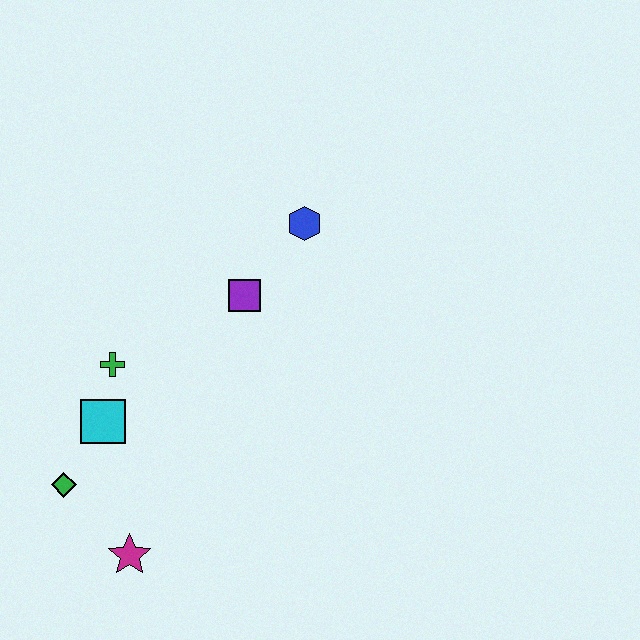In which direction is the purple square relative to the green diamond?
The purple square is above the green diamond.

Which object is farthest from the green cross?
The blue hexagon is farthest from the green cross.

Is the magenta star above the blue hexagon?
No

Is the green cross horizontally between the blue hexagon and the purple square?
No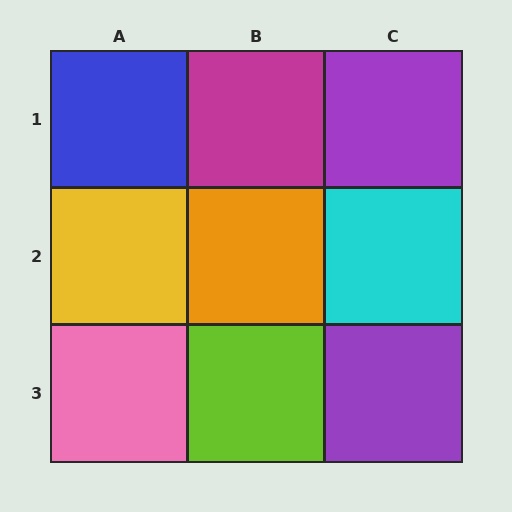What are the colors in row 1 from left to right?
Blue, magenta, purple.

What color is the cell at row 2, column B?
Orange.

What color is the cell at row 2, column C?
Cyan.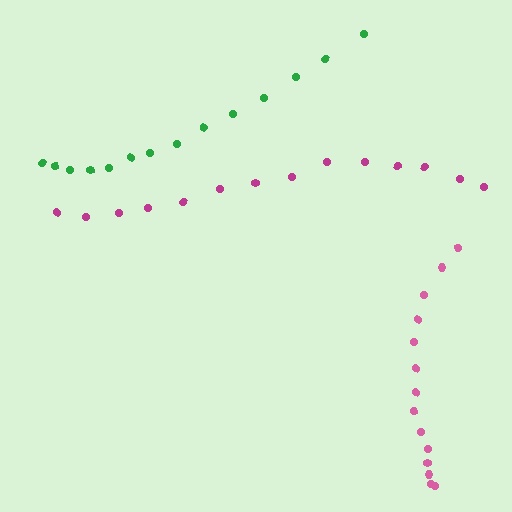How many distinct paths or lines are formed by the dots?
There are 3 distinct paths.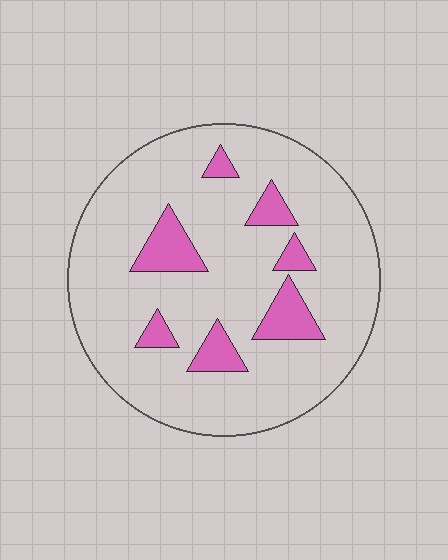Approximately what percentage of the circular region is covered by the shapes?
Approximately 15%.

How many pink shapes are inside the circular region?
7.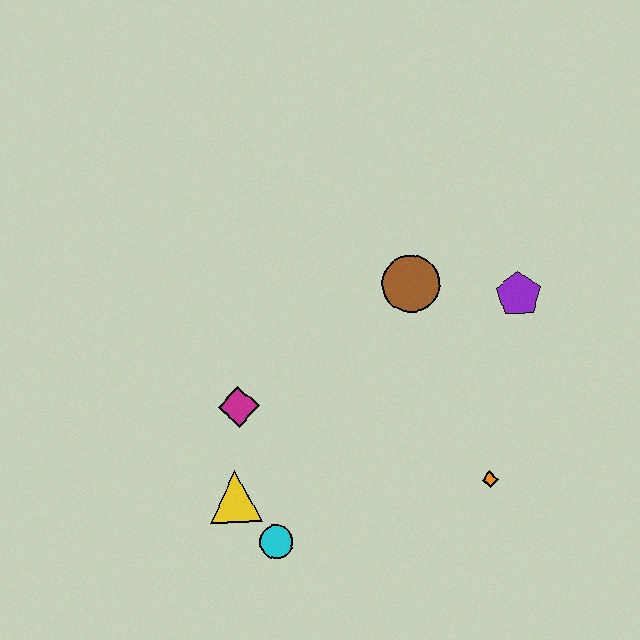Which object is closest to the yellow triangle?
The cyan circle is closest to the yellow triangle.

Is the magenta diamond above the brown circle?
No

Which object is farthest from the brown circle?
The cyan circle is farthest from the brown circle.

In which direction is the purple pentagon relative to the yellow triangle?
The purple pentagon is to the right of the yellow triangle.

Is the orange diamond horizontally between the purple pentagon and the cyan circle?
Yes